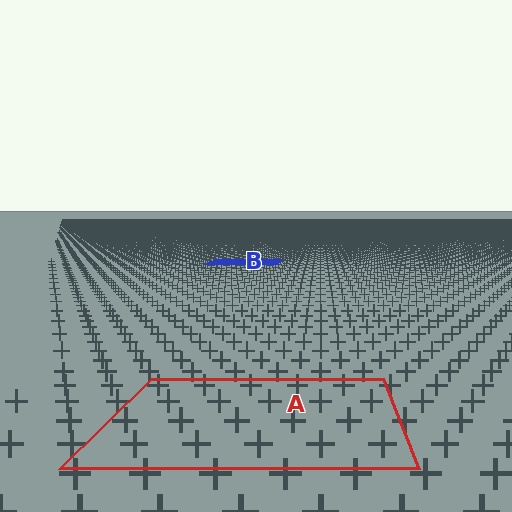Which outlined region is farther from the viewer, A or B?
Region B is farther from the viewer — the texture elements inside it appear smaller and more densely packed.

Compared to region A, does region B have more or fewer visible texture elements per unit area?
Region B has more texture elements per unit area — they are packed more densely because it is farther away.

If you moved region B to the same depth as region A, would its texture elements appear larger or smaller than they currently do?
They would appear larger. At a closer depth, the same texture elements are projected at a bigger on-screen size.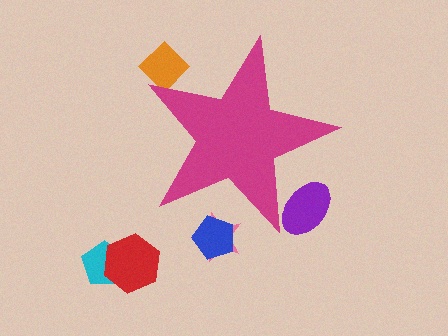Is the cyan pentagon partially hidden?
No, the cyan pentagon is fully visible.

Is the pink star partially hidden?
Yes, the pink star is partially hidden behind the magenta star.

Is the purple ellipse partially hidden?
Yes, the purple ellipse is partially hidden behind the magenta star.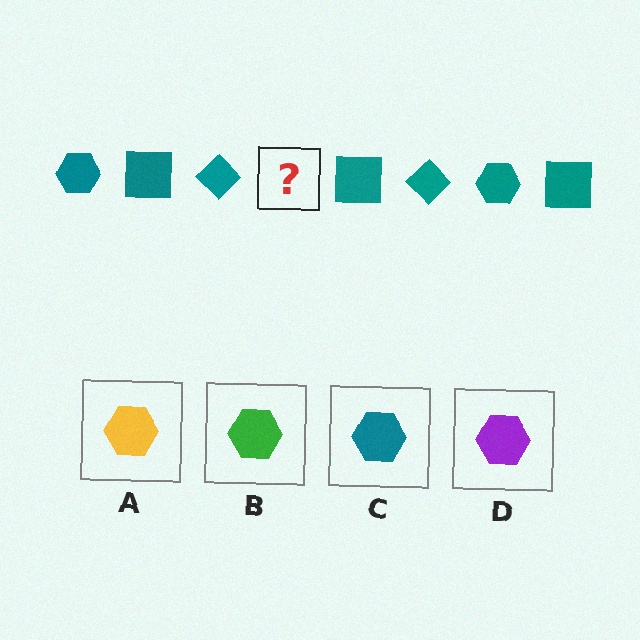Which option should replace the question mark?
Option C.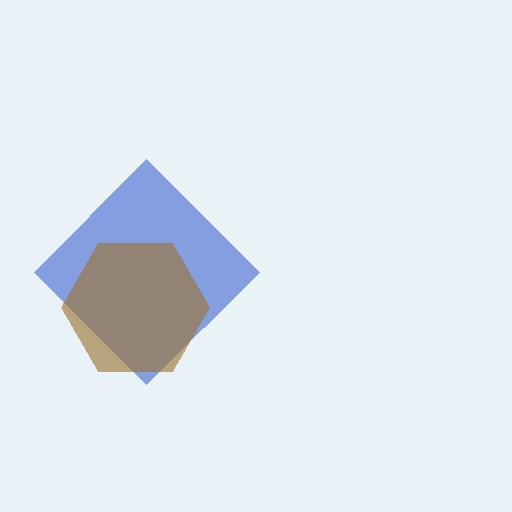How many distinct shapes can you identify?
There are 2 distinct shapes: a blue diamond, a brown hexagon.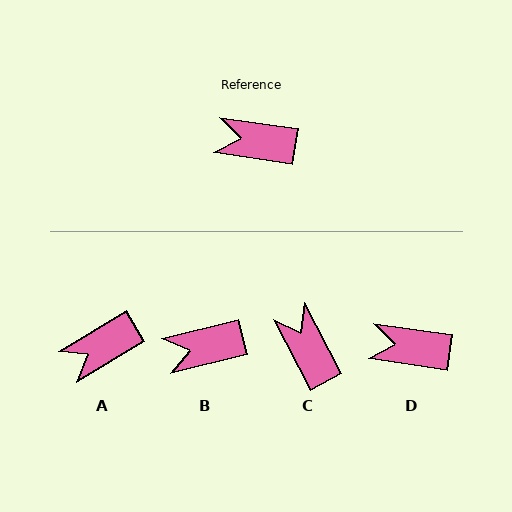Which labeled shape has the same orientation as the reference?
D.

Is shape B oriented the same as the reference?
No, it is off by about 22 degrees.